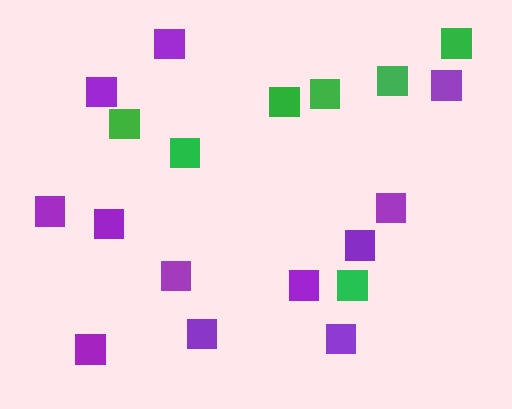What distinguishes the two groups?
There are 2 groups: one group of purple squares (12) and one group of green squares (7).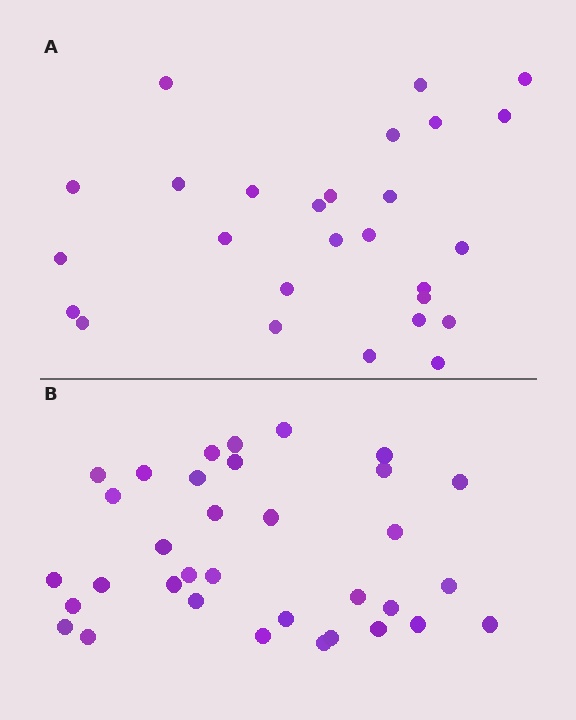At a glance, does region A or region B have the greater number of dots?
Region B (the bottom region) has more dots.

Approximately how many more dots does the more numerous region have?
Region B has roughly 8 or so more dots than region A.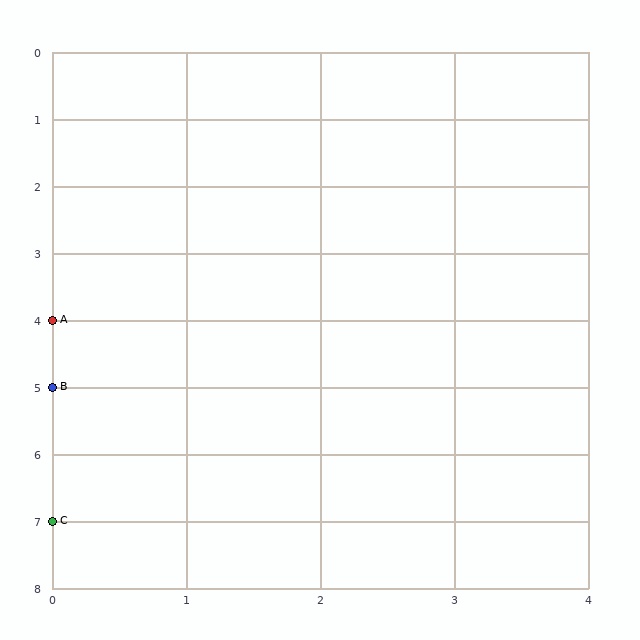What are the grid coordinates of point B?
Point B is at grid coordinates (0, 5).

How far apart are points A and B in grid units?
Points A and B are 1 row apart.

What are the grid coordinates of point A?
Point A is at grid coordinates (0, 4).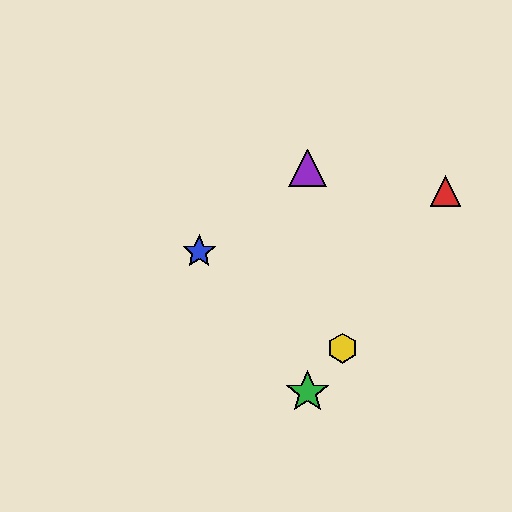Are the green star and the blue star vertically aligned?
No, the green star is at x≈307 and the blue star is at x≈199.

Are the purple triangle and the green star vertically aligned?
Yes, both are at x≈307.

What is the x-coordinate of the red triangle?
The red triangle is at x≈445.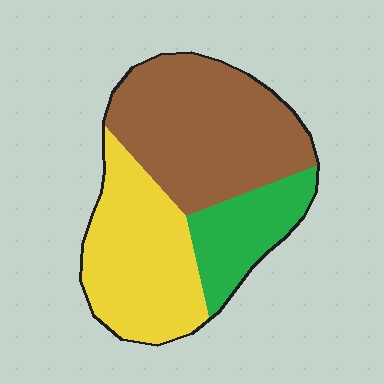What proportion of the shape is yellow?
Yellow takes up about three eighths (3/8) of the shape.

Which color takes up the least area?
Green, at roughly 20%.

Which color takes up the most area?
Brown, at roughly 45%.